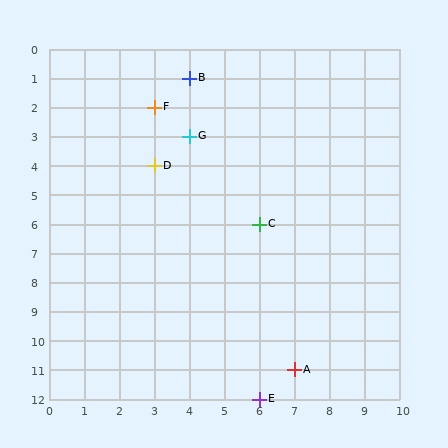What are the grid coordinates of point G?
Point G is at grid coordinates (4, 3).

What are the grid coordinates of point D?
Point D is at grid coordinates (3, 4).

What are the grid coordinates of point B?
Point B is at grid coordinates (4, 1).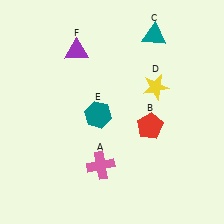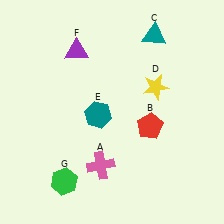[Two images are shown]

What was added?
A green hexagon (G) was added in Image 2.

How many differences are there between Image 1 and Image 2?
There is 1 difference between the two images.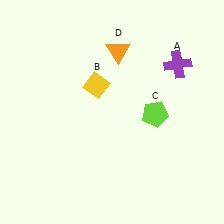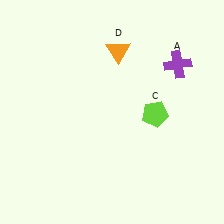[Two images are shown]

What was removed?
The yellow diamond (B) was removed in Image 2.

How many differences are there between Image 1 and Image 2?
There is 1 difference between the two images.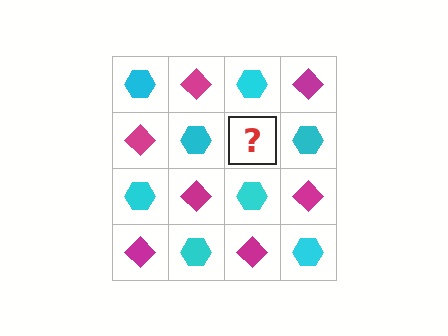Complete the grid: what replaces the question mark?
The question mark should be replaced with a magenta diamond.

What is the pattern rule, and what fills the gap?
The rule is that it alternates cyan hexagon and magenta diamond in a checkerboard pattern. The gap should be filled with a magenta diamond.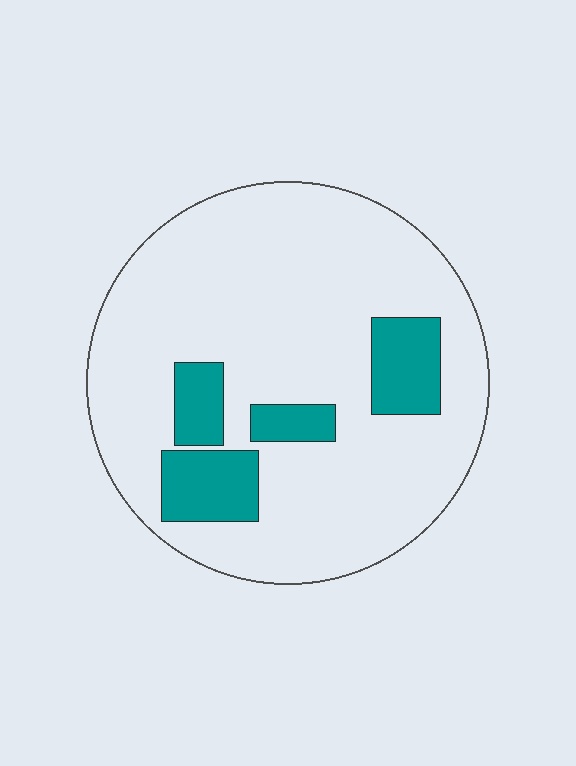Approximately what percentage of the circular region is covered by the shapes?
Approximately 15%.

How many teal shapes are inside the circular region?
4.